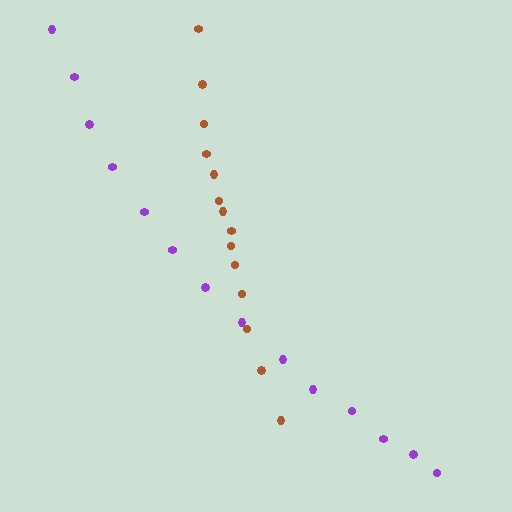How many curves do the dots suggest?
There are 2 distinct paths.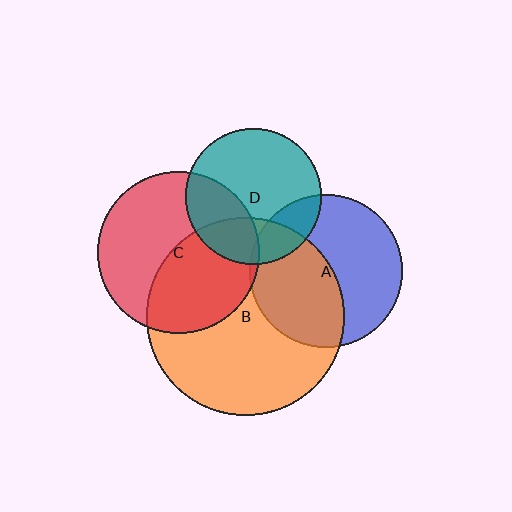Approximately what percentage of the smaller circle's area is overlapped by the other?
Approximately 30%.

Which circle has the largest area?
Circle B (orange).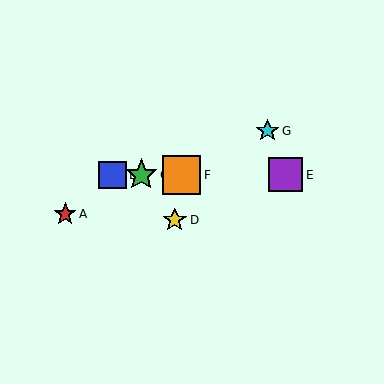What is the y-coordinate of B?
Object B is at y≈175.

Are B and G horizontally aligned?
No, B is at y≈175 and G is at y≈131.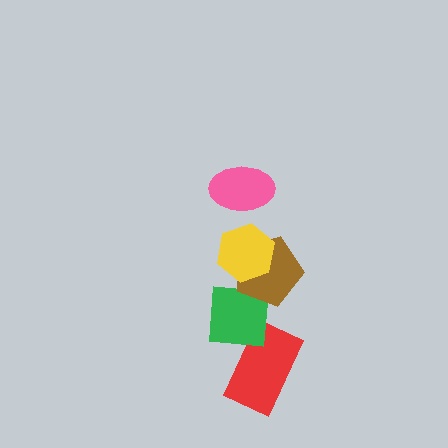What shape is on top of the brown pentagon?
The yellow hexagon is on top of the brown pentagon.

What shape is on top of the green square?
The brown pentagon is on top of the green square.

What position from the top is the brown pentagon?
The brown pentagon is 3rd from the top.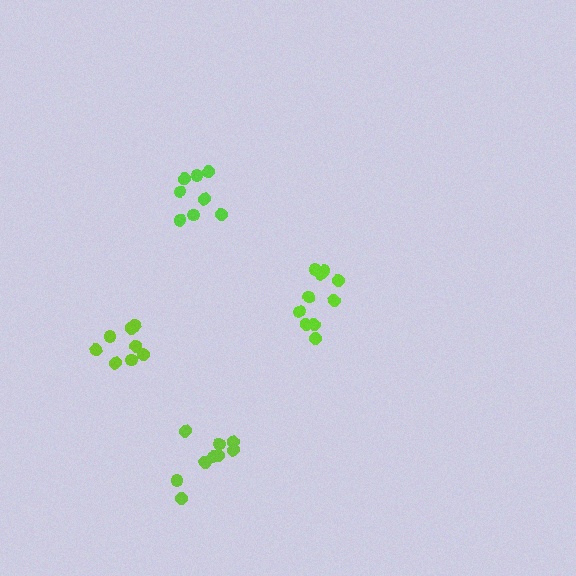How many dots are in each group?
Group 1: 8 dots, Group 2: 10 dots, Group 3: 9 dots, Group 4: 8 dots (35 total).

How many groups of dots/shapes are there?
There are 4 groups.